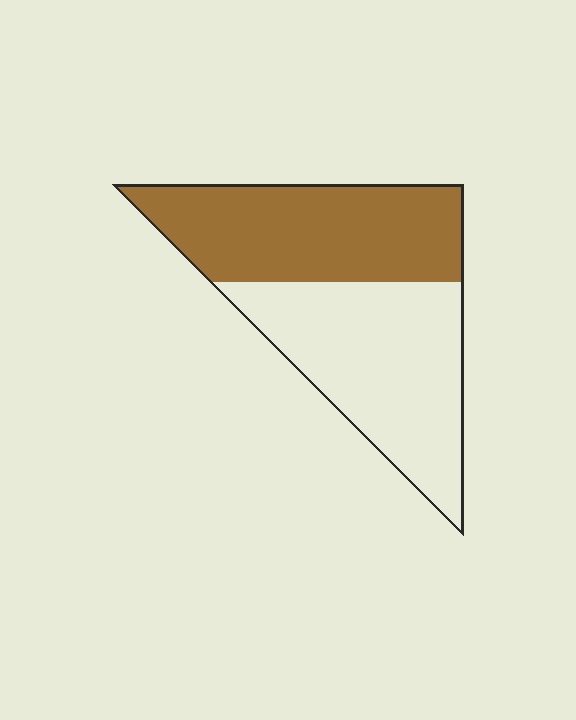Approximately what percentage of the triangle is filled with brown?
Approximately 50%.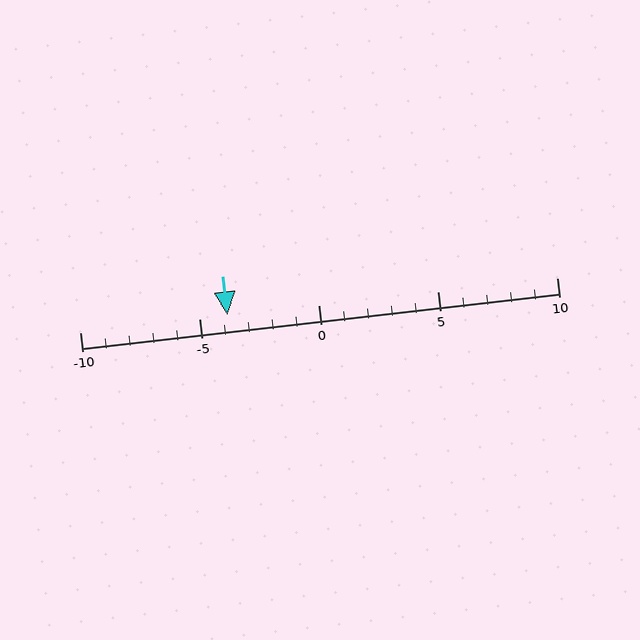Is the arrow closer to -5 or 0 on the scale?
The arrow is closer to -5.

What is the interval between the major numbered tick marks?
The major tick marks are spaced 5 units apart.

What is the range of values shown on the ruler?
The ruler shows values from -10 to 10.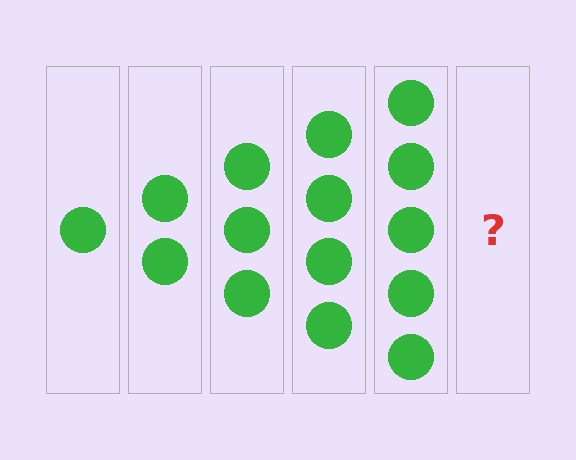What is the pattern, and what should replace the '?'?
The pattern is that each step adds one more circle. The '?' should be 6 circles.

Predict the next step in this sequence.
The next step is 6 circles.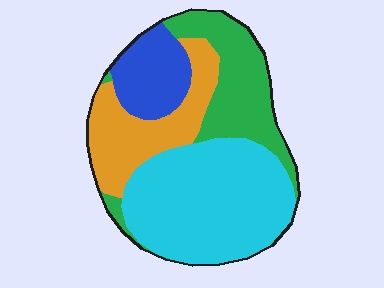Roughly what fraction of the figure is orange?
Orange takes up about one fifth (1/5) of the figure.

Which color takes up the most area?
Cyan, at roughly 40%.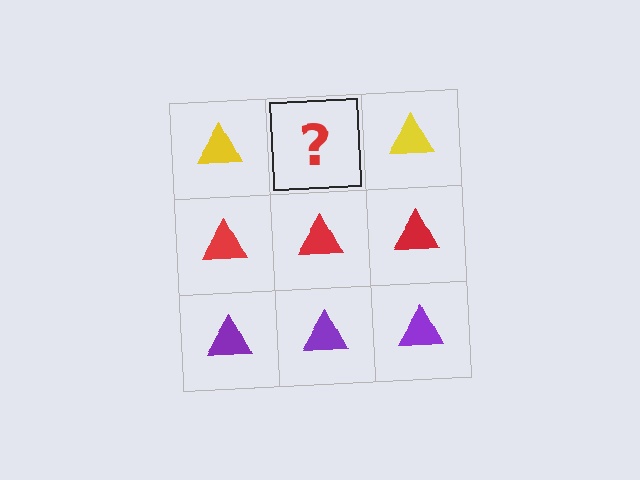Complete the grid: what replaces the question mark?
The question mark should be replaced with a yellow triangle.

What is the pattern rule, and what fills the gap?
The rule is that each row has a consistent color. The gap should be filled with a yellow triangle.